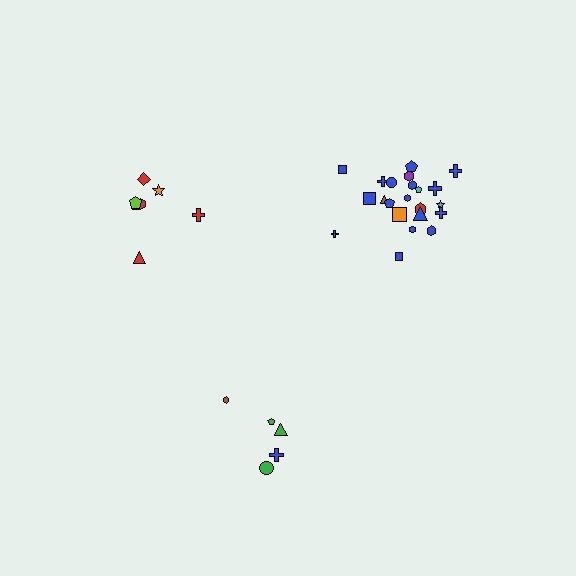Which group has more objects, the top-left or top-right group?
The top-right group.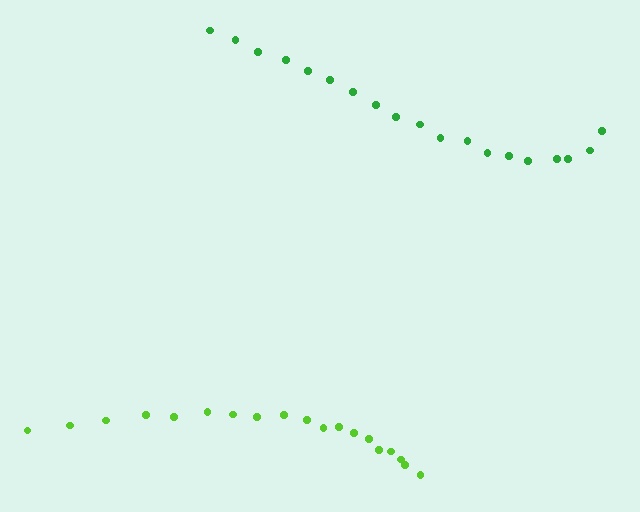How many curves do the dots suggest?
There are 2 distinct paths.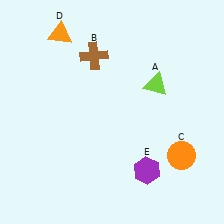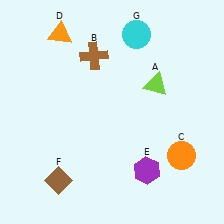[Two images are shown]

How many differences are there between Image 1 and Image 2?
There are 2 differences between the two images.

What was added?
A brown diamond (F), a cyan circle (G) were added in Image 2.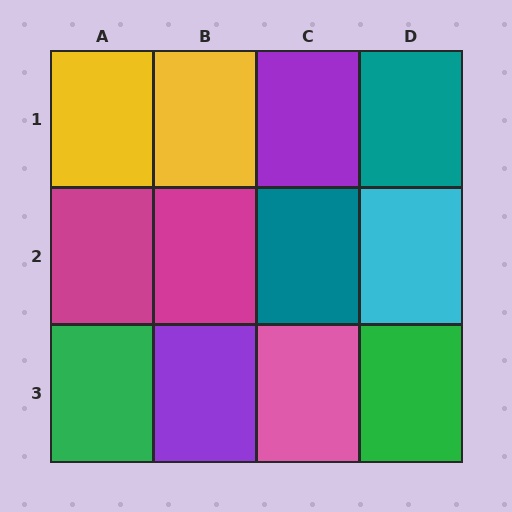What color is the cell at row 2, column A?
Magenta.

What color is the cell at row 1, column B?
Yellow.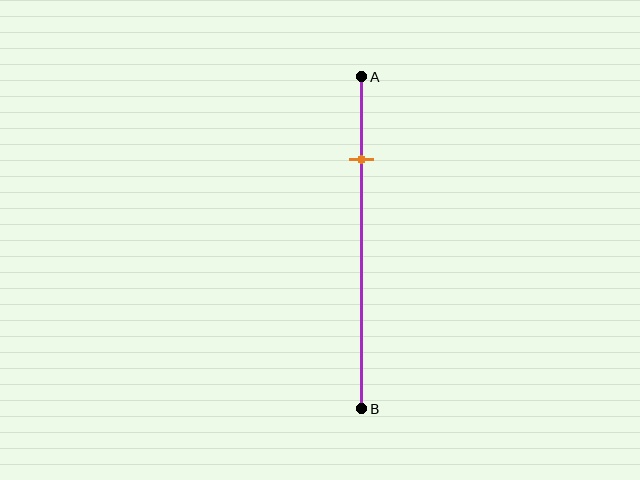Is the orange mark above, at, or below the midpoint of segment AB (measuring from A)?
The orange mark is above the midpoint of segment AB.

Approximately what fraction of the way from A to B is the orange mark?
The orange mark is approximately 25% of the way from A to B.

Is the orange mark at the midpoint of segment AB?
No, the mark is at about 25% from A, not at the 50% midpoint.